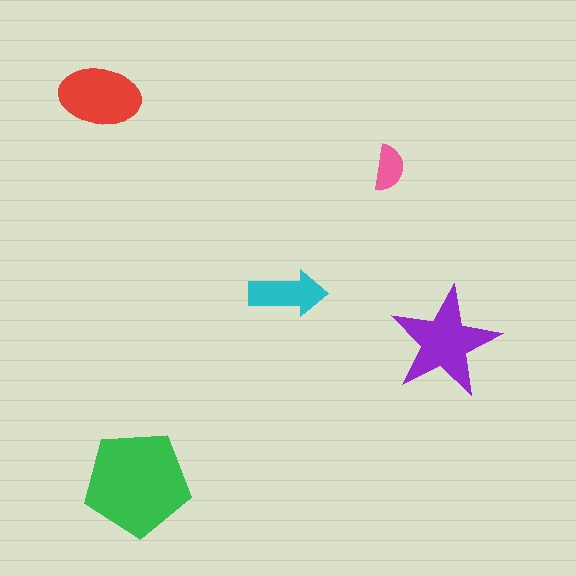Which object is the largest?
The green pentagon.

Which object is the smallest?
The pink semicircle.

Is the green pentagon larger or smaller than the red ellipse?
Larger.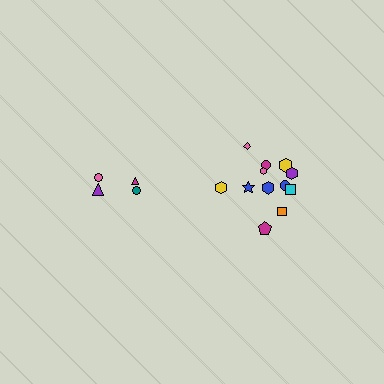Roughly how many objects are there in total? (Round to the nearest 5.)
Roughly 15 objects in total.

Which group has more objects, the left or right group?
The right group.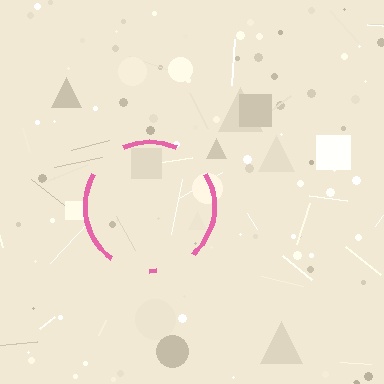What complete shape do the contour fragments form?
The contour fragments form a circle.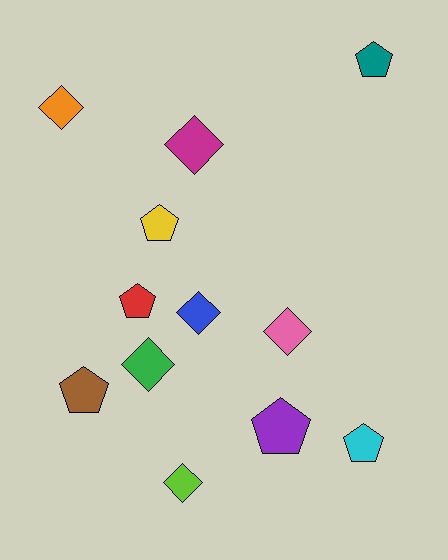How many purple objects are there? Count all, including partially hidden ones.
There is 1 purple object.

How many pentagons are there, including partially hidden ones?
There are 6 pentagons.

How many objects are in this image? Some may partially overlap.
There are 12 objects.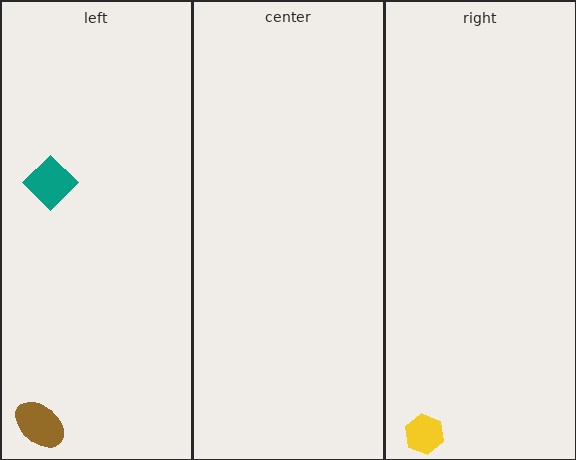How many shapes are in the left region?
2.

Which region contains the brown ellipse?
The left region.